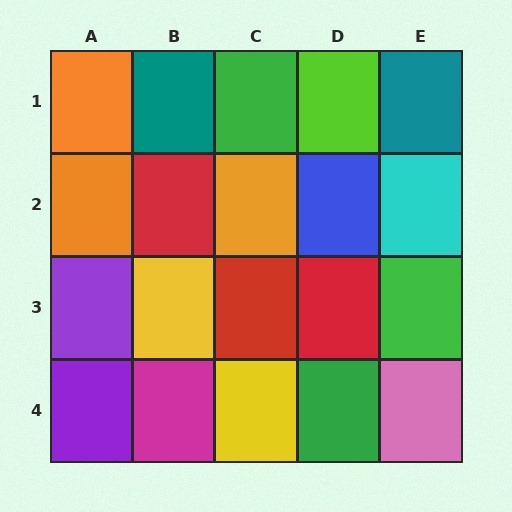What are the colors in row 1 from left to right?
Orange, teal, green, lime, teal.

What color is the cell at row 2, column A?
Orange.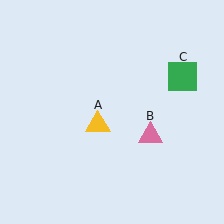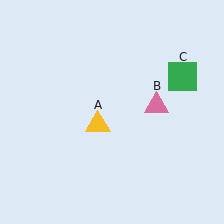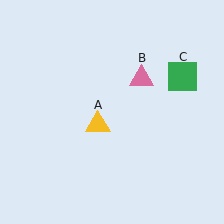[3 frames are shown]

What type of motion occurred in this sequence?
The pink triangle (object B) rotated counterclockwise around the center of the scene.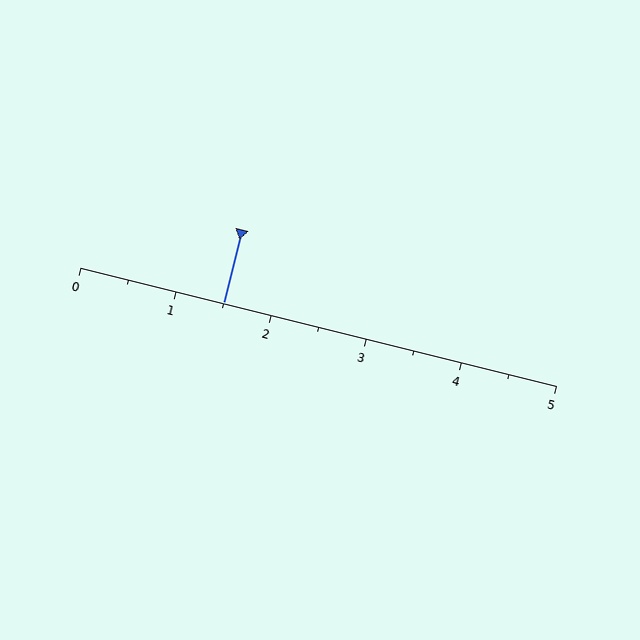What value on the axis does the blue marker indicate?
The marker indicates approximately 1.5.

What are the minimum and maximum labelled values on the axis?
The axis runs from 0 to 5.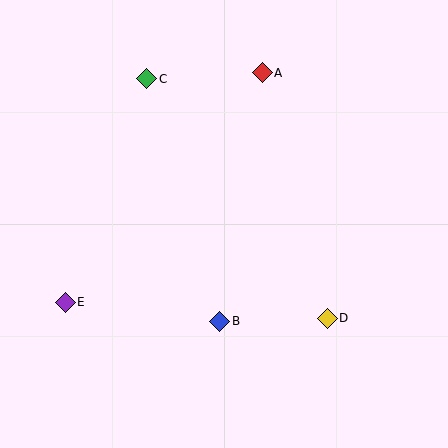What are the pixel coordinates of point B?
Point B is at (220, 321).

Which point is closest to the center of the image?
Point B at (220, 321) is closest to the center.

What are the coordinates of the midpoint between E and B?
The midpoint between E and B is at (143, 312).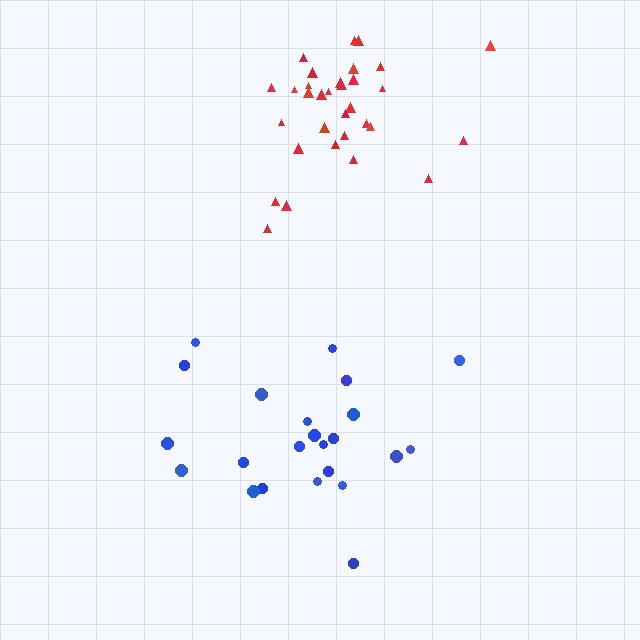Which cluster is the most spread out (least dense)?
Blue.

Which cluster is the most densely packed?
Red.